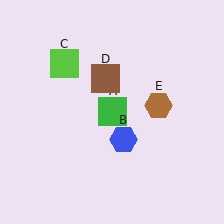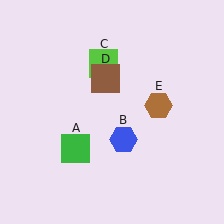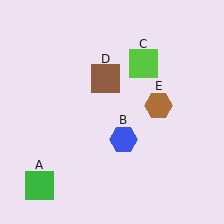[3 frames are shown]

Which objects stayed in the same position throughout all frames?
Blue hexagon (object B) and brown square (object D) and brown hexagon (object E) remained stationary.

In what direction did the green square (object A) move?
The green square (object A) moved down and to the left.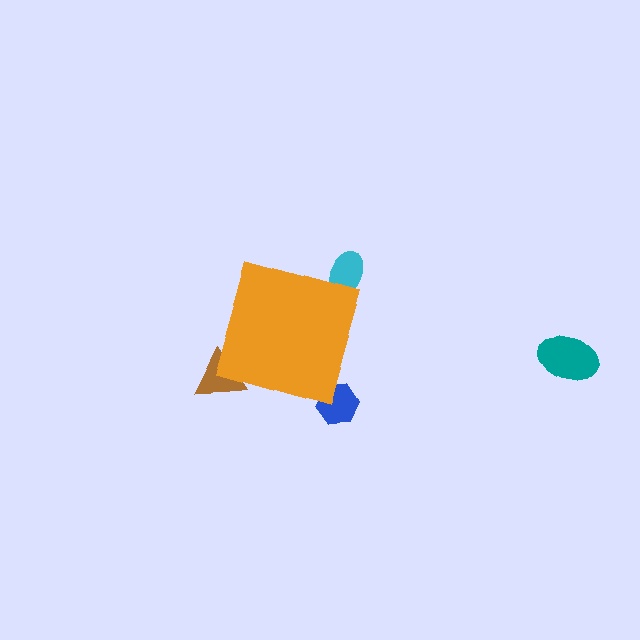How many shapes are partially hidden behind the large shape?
3 shapes are partially hidden.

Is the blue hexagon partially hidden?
Yes, the blue hexagon is partially hidden behind the orange diamond.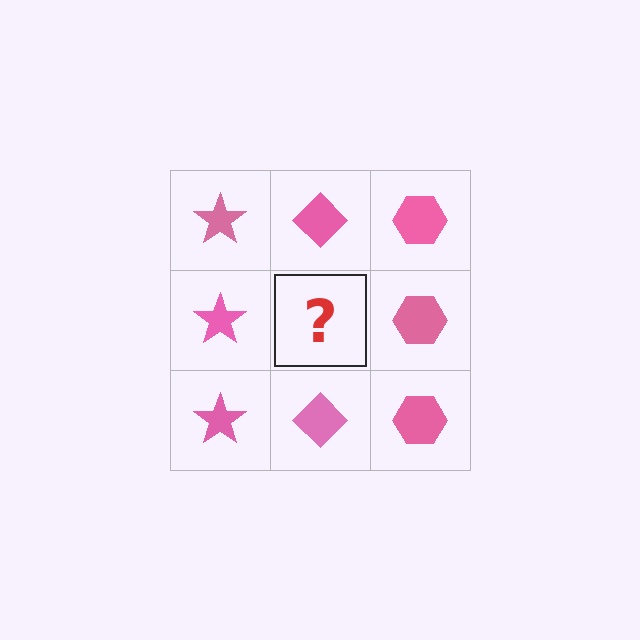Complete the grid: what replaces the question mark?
The question mark should be replaced with a pink diamond.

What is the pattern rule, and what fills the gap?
The rule is that each column has a consistent shape. The gap should be filled with a pink diamond.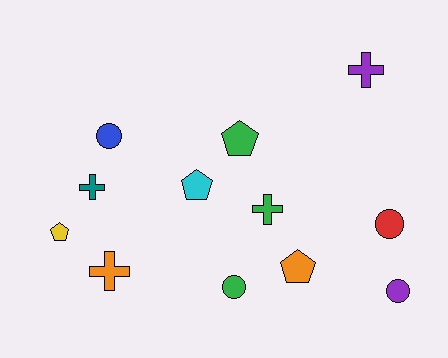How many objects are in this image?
There are 12 objects.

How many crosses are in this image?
There are 4 crosses.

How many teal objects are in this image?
There is 1 teal object.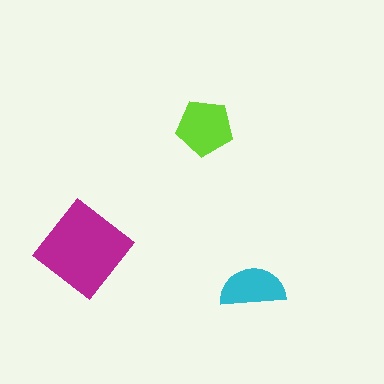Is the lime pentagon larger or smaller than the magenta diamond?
Smaller.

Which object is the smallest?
The cyan semicircle.